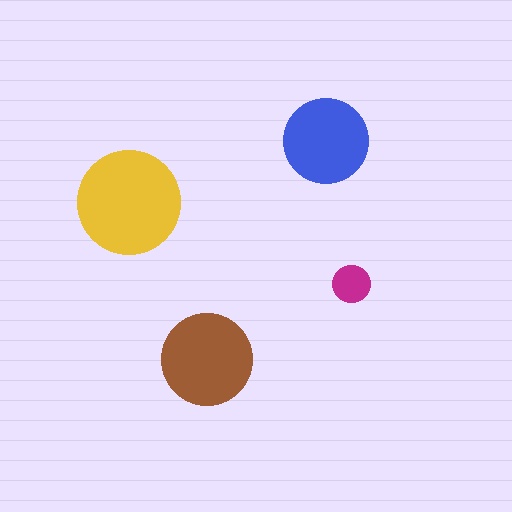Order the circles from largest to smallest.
the yellow one, the brown one, the blue one, the magenta one.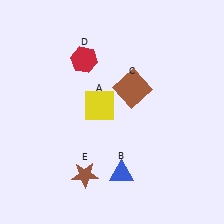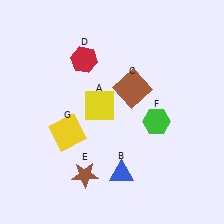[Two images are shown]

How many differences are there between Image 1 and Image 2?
There are 2 differences between the two images.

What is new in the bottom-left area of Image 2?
A yellow square (G) was added in the bottom-left area of Image 2.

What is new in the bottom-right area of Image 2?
A green hexagon (F) was added in the bottom-right area of Image 2.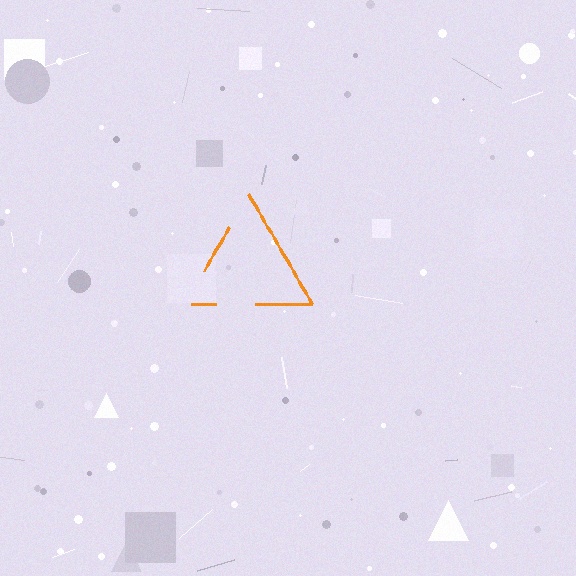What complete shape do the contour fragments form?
The contour fragments form a triangle.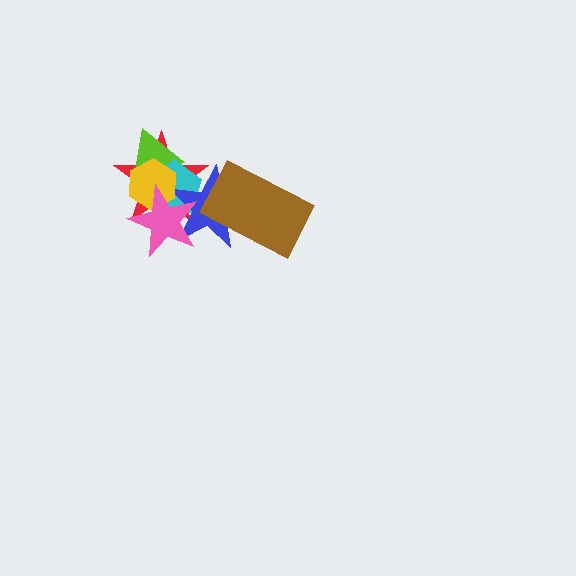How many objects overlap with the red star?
5 objects overlap with the red star.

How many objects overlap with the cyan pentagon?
5 objects overlap with the cyan pentagon.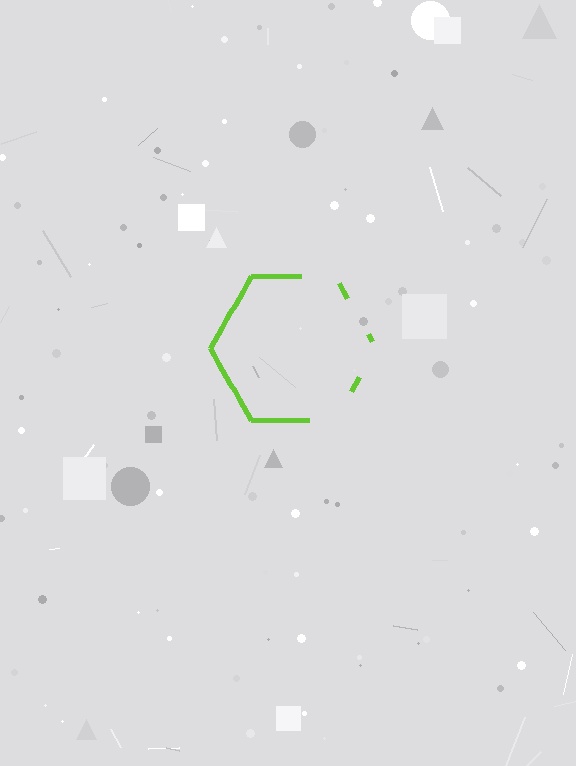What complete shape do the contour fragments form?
The contour fragments form a hexagon.